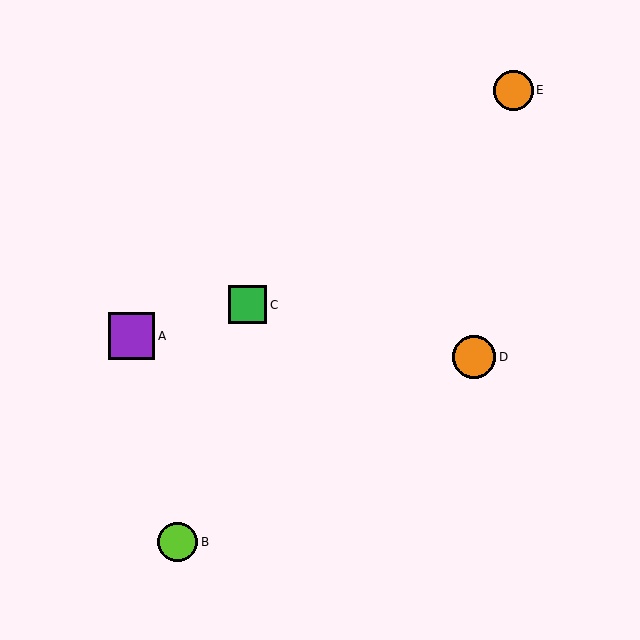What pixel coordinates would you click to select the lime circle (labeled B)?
Click at (178, 542) to select the lime circle B.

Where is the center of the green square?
The center of the green square is at (248, 305).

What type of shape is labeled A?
Shape A is a purple square.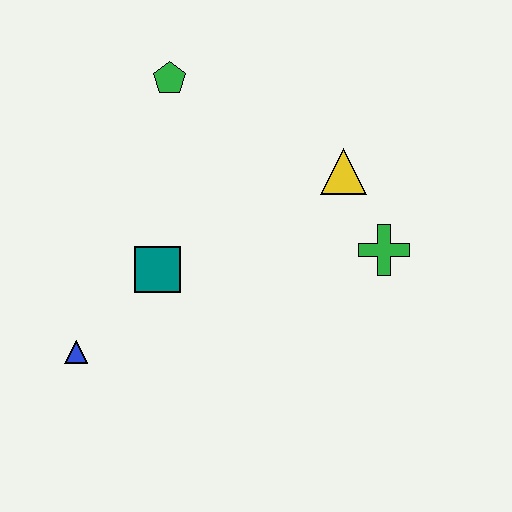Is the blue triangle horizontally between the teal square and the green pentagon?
No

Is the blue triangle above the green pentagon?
No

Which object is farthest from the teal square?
The green cross is farthest from the teal square.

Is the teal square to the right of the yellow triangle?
No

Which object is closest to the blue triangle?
The teal square is closest to the blue triangle.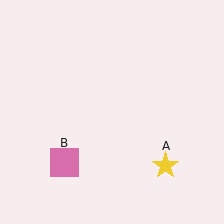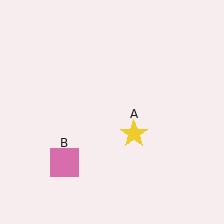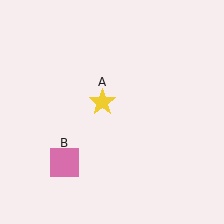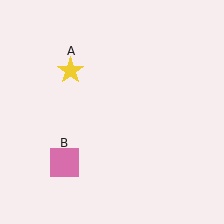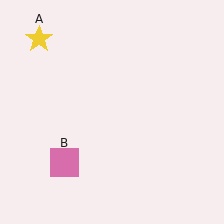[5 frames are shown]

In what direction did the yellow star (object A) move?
The yellow star (object A) moved up and to the left.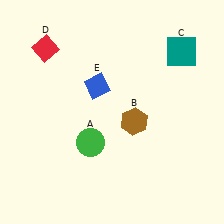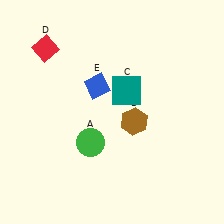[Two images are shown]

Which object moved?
The teal square (C) moved left.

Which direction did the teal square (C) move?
The teal square (C) moved left.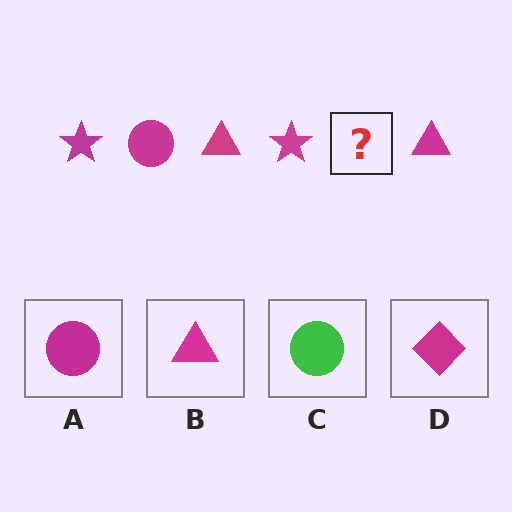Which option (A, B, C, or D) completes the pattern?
A.